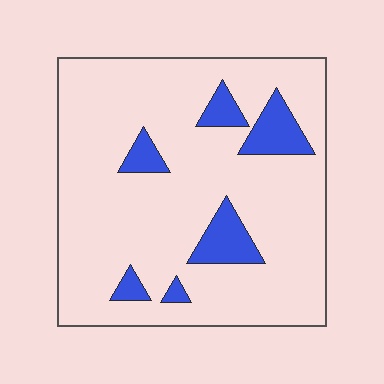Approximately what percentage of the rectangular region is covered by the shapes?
Approximately 15%.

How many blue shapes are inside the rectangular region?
6.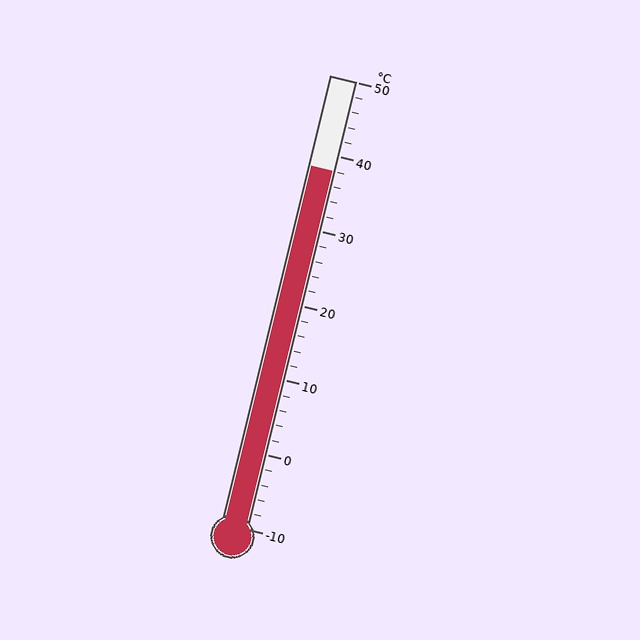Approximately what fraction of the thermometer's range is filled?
The thermometer is filled to approximately 80% of its range.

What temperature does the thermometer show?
The thermometer shows approximately 38°C.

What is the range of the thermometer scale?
The thermometer scale ranges from -10°C to 50°C.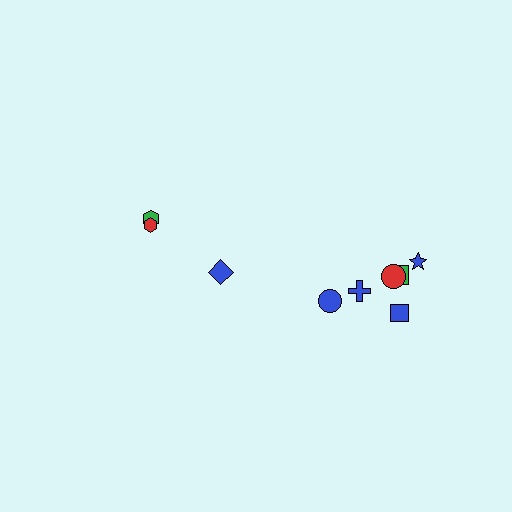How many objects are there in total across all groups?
There are 9 objects.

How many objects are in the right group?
There are 6 objects.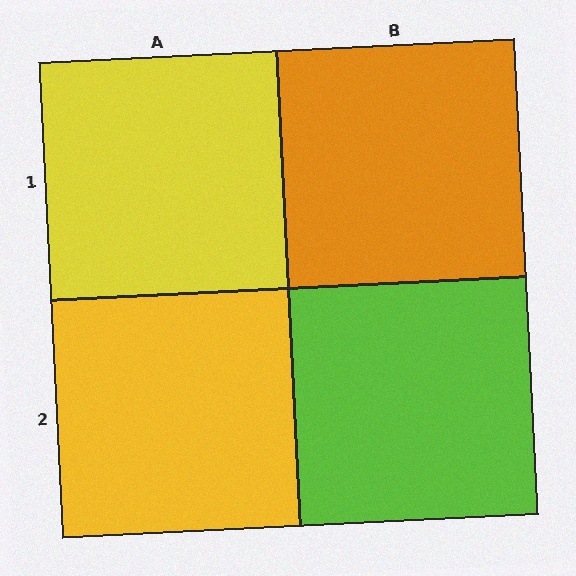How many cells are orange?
1 cell is orange.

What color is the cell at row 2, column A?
Yellow.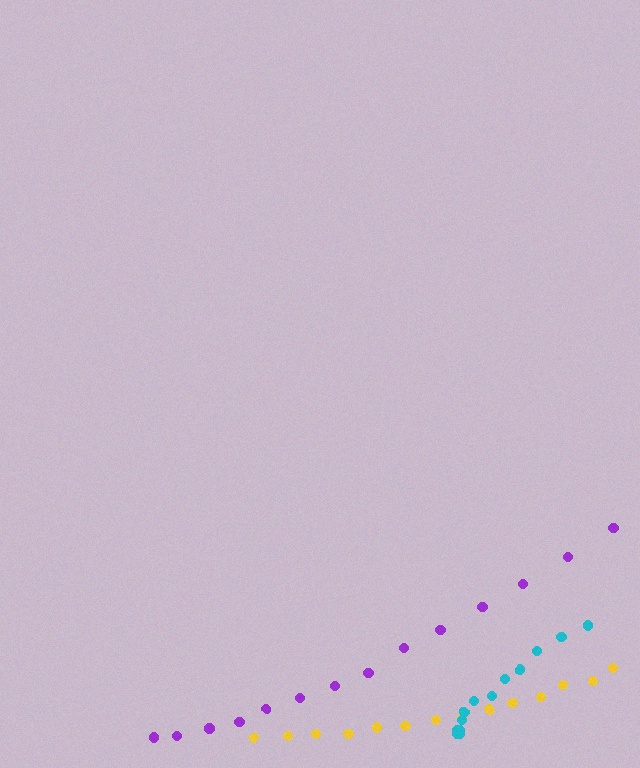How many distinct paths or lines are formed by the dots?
There are 3 distinct paths.